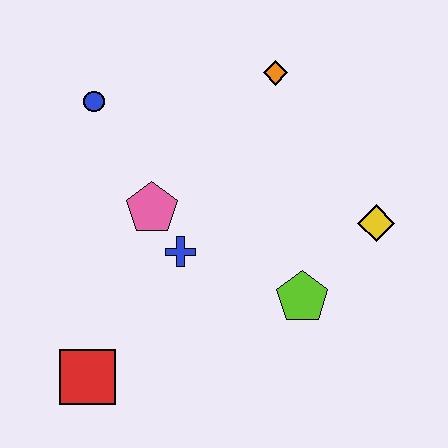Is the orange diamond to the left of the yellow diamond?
Yes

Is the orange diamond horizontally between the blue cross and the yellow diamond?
Yes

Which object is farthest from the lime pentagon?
The blue circle is farthest from the lime pentagon.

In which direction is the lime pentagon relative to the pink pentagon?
The lime pentagon is to the right of the pink pentagon.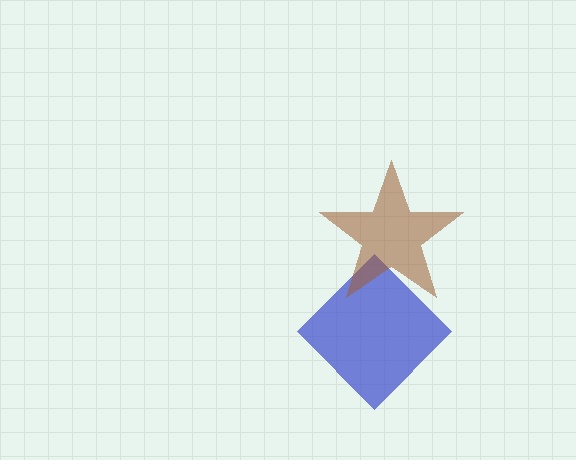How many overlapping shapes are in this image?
There are 2 overlapping shapes in the image.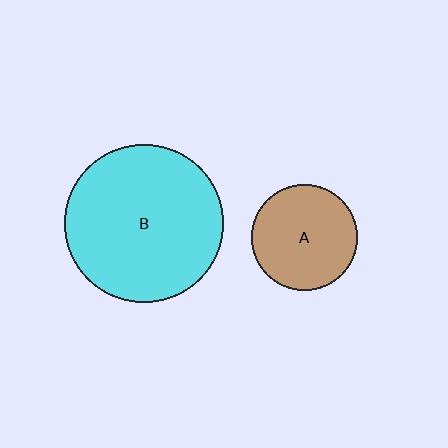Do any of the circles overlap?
No, none of the circles overlap.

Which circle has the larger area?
Circle B (cyan).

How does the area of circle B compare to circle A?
Approximately 2.2 times.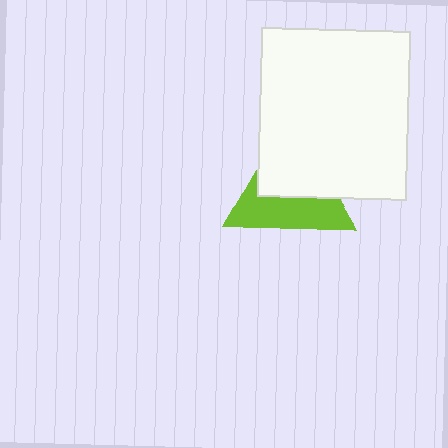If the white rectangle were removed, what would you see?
You would see the complete lime triangle.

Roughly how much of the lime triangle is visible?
About half of it is visible (roughly 50%).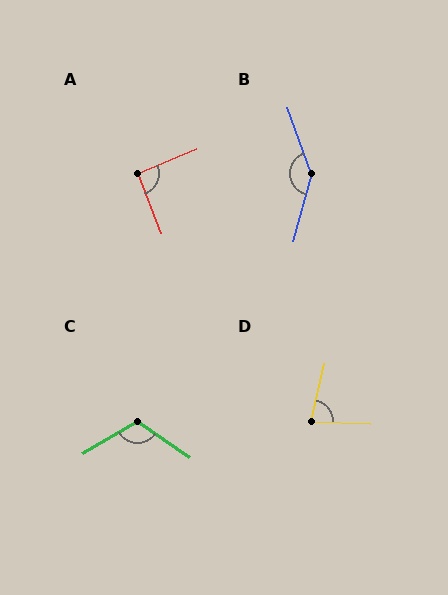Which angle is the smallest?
D, at approximately 80 degrees.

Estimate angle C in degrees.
Approximately 115 degrees.